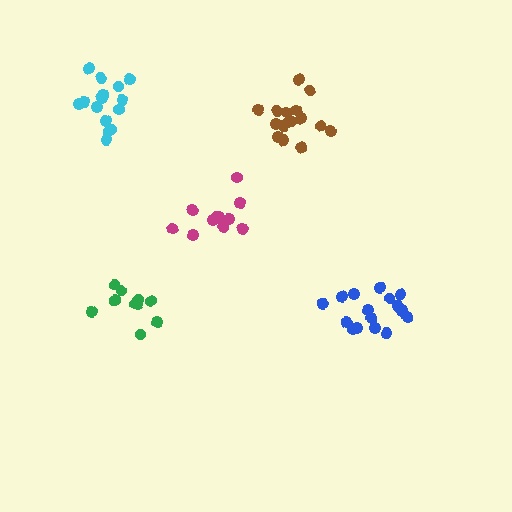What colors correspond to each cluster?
The clusters are colored: cyan, magenta, blue, green, brown.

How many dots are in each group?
Group 1: 15 dots, Group 2: 12 dots, Group 3: 16 dots, Group 4: 11 dots, Group 5: 16 dots (70 total).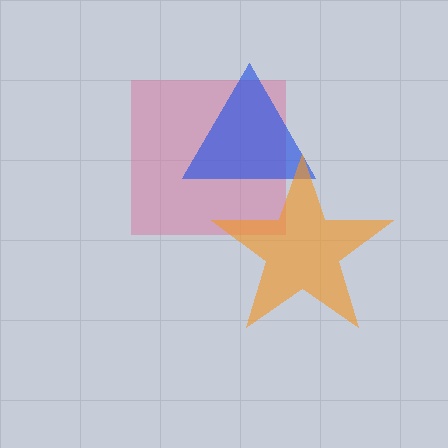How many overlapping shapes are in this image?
There are 3 overlapping shapes in the image.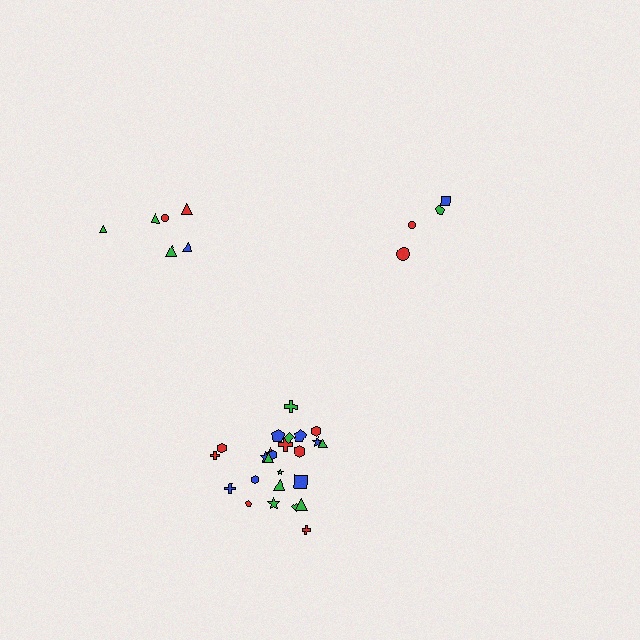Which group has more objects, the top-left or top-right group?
The top-left group.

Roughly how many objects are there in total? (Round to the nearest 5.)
Roughly 35 objects in total.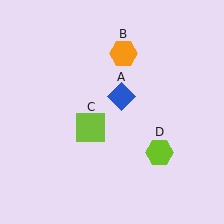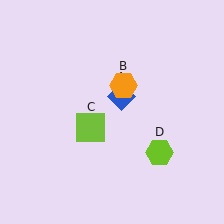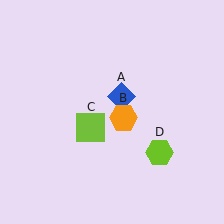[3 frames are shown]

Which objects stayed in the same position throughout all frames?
Blue diamond (object A) and lime square (object C) and lime hexagon (object D) remained stationary.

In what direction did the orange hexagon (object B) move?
The orange hexagon (object B) moved down.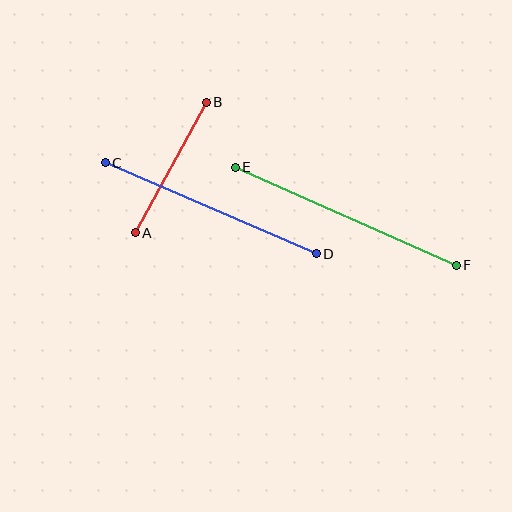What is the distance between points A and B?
The distance is approximately 149 pixels.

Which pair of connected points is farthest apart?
Points E and F are farthest apart.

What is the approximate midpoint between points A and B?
The midpoint is at approximately (171, 167) pixels.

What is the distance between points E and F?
The distance is approximately 242 pixels.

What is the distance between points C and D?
The distance is approximately 230 pixels.